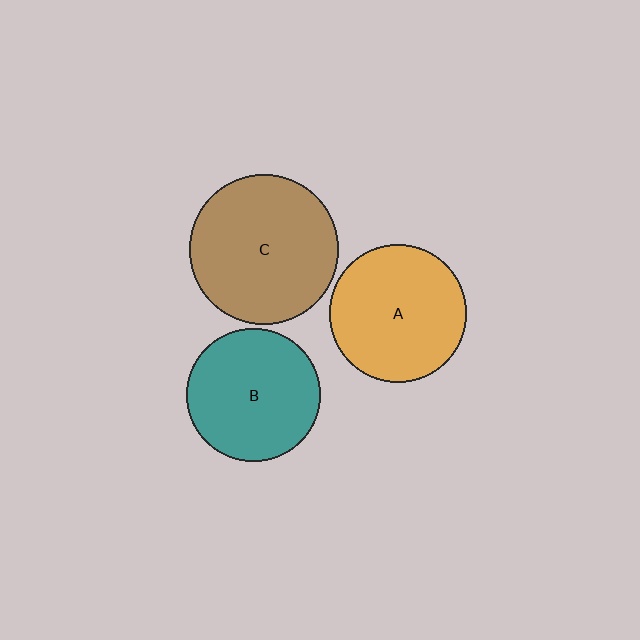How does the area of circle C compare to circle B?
Approximately 1.2 times.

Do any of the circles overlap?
No, none of the circles overlap.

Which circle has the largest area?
Circle C (brown).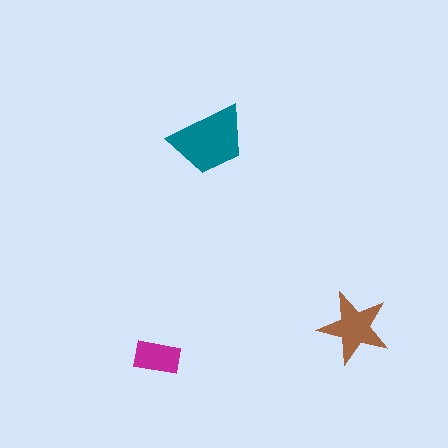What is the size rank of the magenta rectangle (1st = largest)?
3rd.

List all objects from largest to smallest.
The teal trapezoid, the brown star, the magenta rectangle.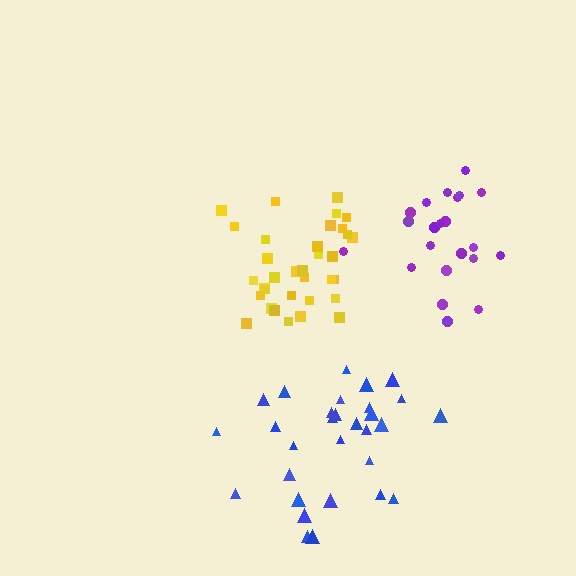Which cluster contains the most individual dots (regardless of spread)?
Yellow (34).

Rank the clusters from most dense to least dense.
yellow, purple, blue.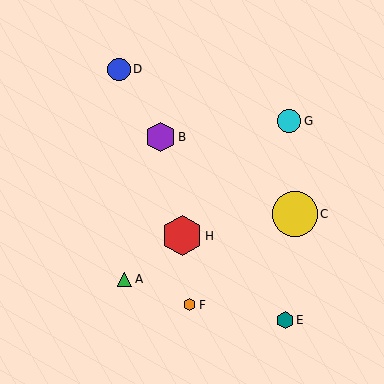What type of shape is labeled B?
Shape B is a purple hexagon.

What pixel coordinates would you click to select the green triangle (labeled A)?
Click at (124, 279) to select the green triangle A.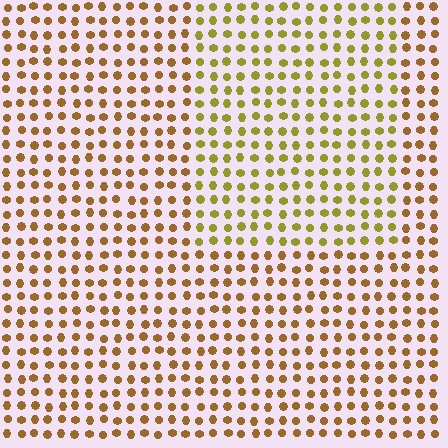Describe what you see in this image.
The image is filled with small brown elements in a uniform arrangement. A rectangle-shaped region is visible where the elements are tinted to a slightly different hue, forming a subtle color boundary.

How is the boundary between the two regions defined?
The boundary is defined purely by a slight shift in hue (about 29 degrees). Spacing, size, and orientation are identical on both sides.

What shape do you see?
I see a rectangle.